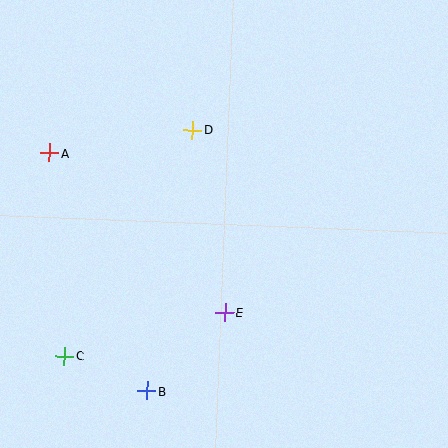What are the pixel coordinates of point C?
Point C is at (65, 356).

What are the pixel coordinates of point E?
Point E is at (225, 312).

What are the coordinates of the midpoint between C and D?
The midpoint between C and D is at (129, 243).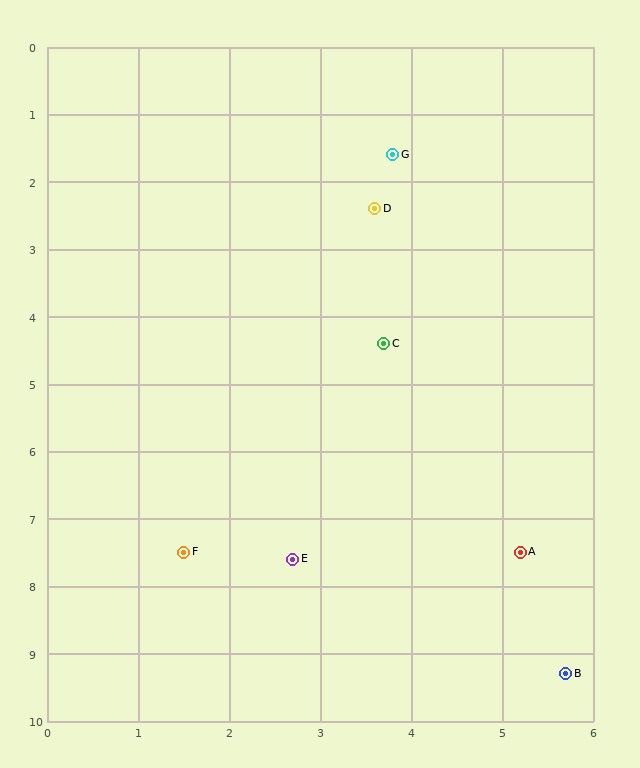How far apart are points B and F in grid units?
Points B and F are about 4.6 grid units apart.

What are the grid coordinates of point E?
Point E is at approximately (2.7, 7.6).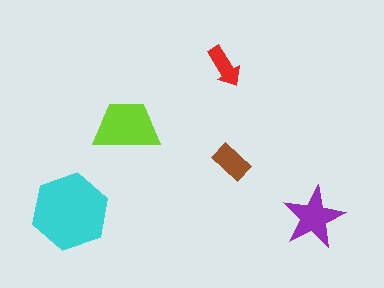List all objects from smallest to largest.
The red arrow, the brown rectangle, the purple star, the lime trapezoid, the cyan hexagon.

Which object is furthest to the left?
The cyan hexagon is leftmost.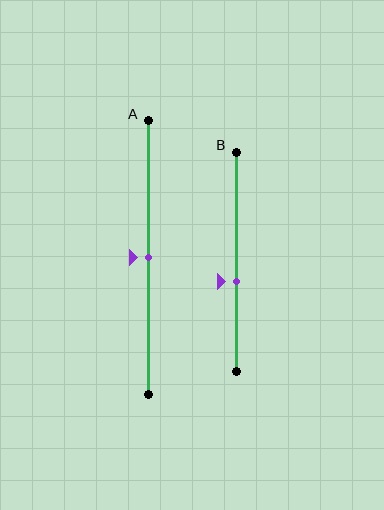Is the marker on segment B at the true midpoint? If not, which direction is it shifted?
No, the marker on segment B is shifted downward by about 9% of the segment length.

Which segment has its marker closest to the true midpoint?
Segment A has its marker closest to the true midpoint.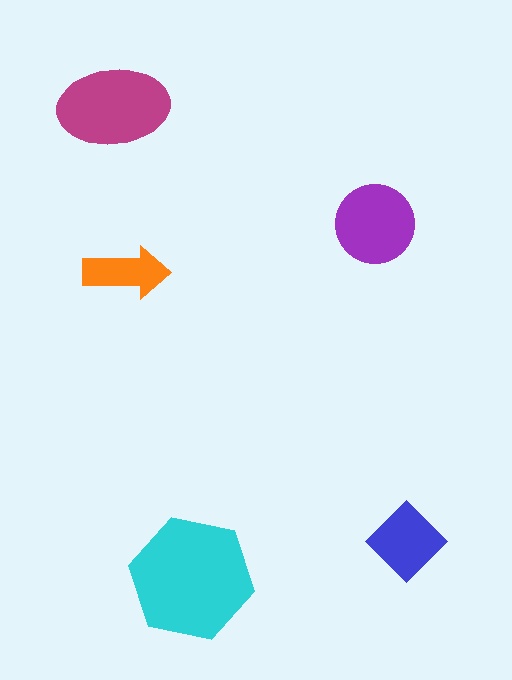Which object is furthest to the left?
The magenta ellipse is leftmost.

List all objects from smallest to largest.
The orange arrow, the blue diamond, the purple circle, the magenta ellipse, the cyan hexagon.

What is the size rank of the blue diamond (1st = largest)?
4th.